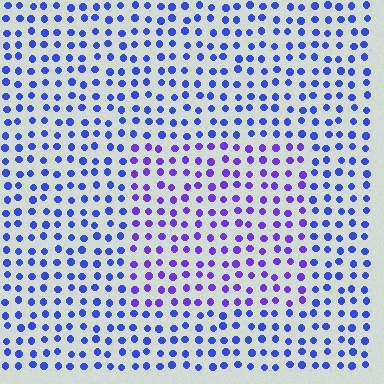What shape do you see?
I see a rectangle.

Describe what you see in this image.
The image is filled with small blue elements in a uniform arrangement. A rectangle-shaped region is visible where the elements are tinted to a slightly different hue, forming a subtle color boundary.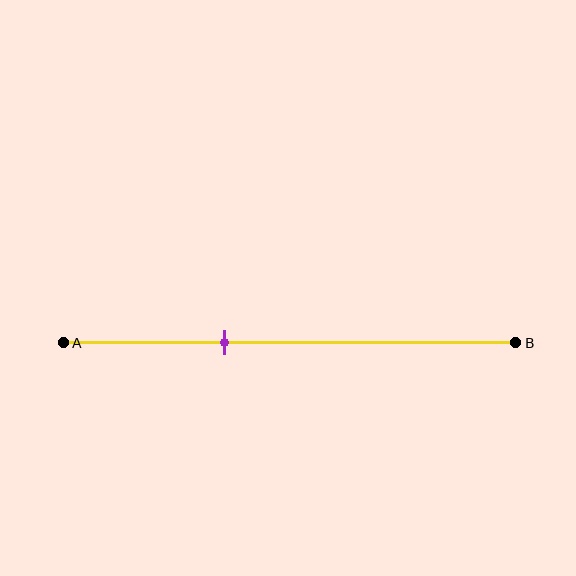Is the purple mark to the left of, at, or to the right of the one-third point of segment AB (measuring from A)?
The purple mark is approximately at the one-third point of segment AB.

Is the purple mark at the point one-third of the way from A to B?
Yes, the mark is approximately at the one-third point.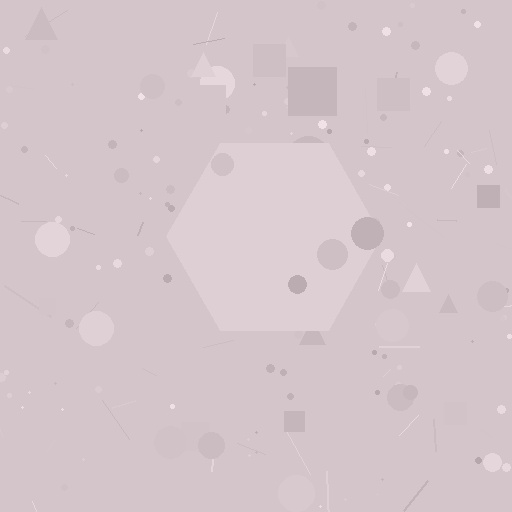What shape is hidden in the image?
A hexagon is hidden in the image.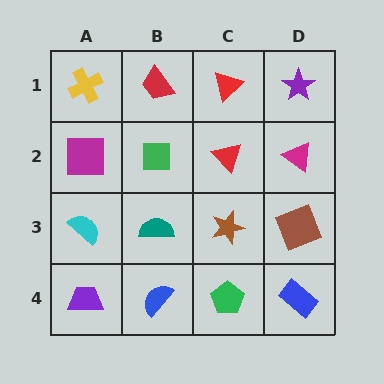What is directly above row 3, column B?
A green square.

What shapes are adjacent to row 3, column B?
A green square (row 2, column B), a blue semicircle (row 4, column B), a cyan semicircle (row 3, column A), a brown star (row 3, column C).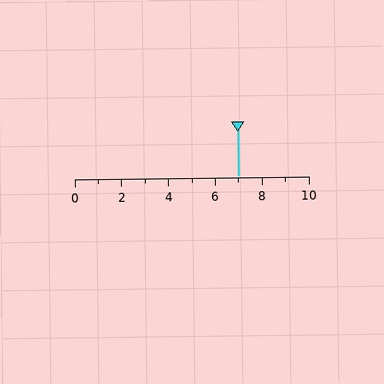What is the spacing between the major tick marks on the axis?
The major ticks are spaced 2 apart.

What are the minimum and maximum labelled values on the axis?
The axis runs from 0 to 10.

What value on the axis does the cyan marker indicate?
The marker indicates approximately 7.